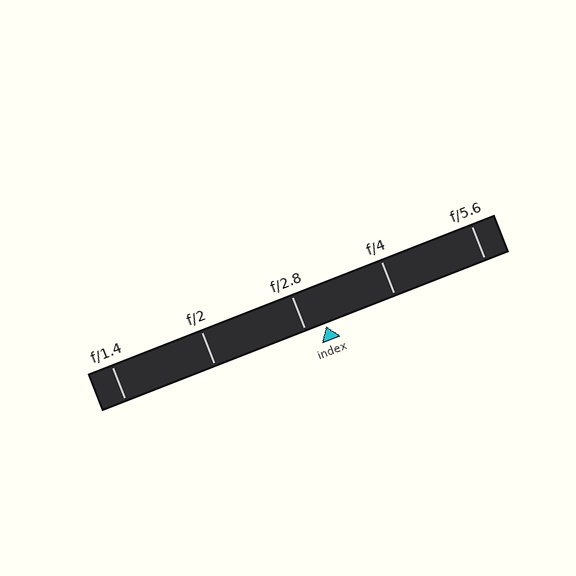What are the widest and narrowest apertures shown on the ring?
The widest aperture shown is f/1.4 and the narrowest is f/5.6.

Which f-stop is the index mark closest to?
The index mark is closest to f/2.8.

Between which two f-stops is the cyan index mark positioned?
The index mark is between f/2.8 and f/4.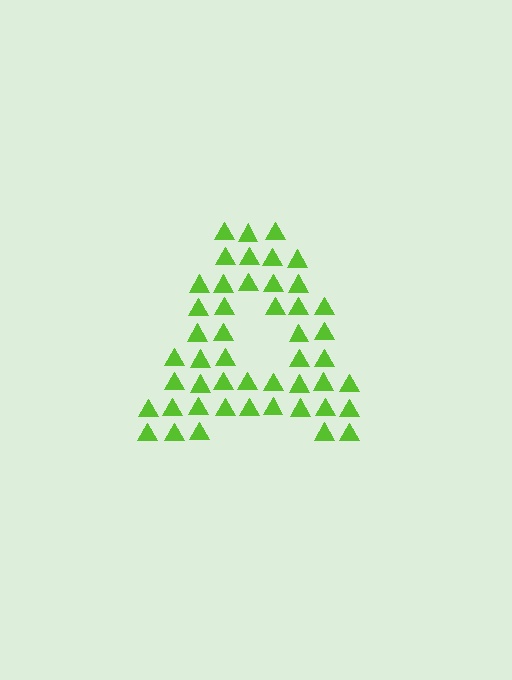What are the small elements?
The small elements are triangles.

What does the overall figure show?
The overall figure shows the letter A.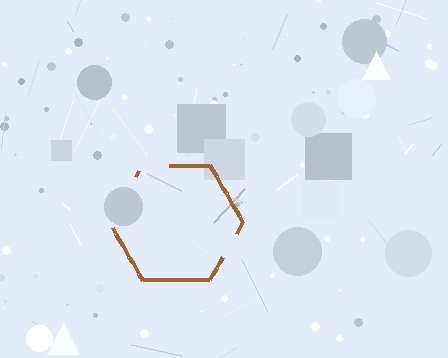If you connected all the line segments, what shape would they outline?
They would outline a hexagon.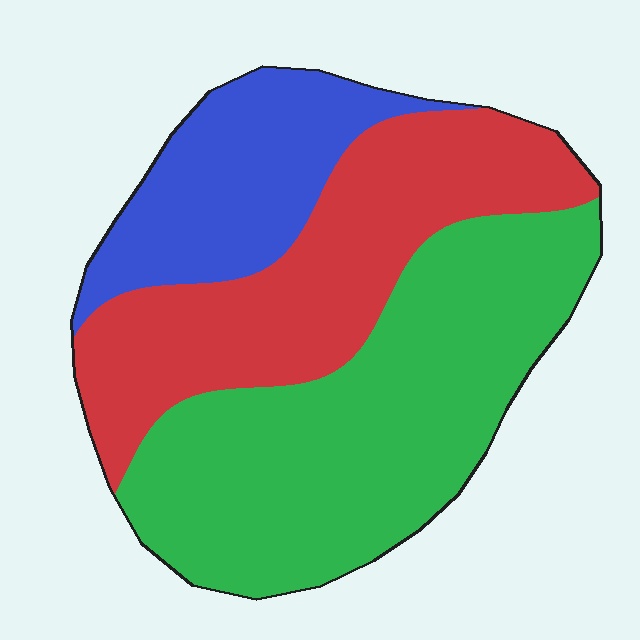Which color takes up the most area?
Green, at roughly 45%.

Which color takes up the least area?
Blue, at roughly 20%.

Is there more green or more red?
Green.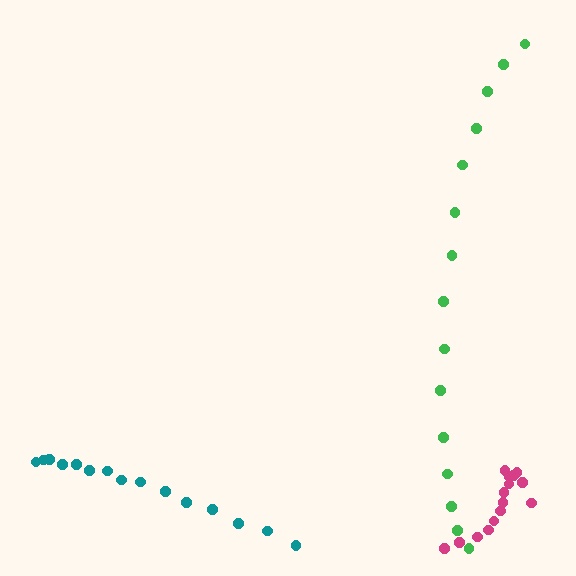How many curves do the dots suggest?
There are 3 distinct paths.